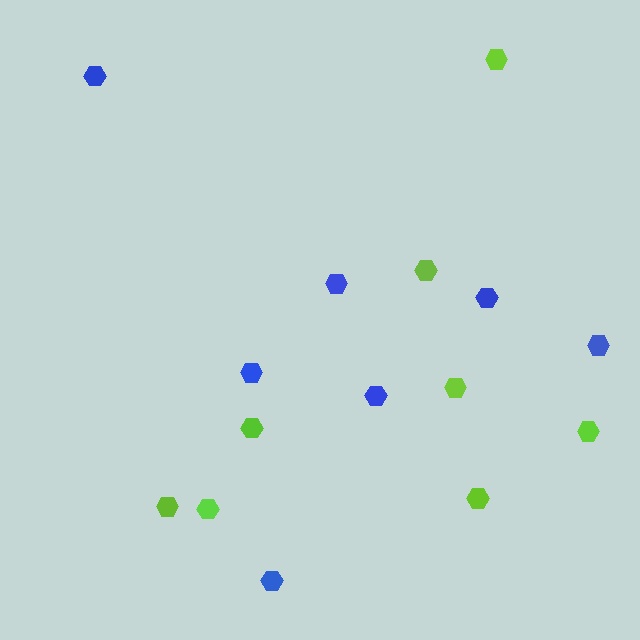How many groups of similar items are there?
There are 2 groups: one group of lime hexagons (8) and one group of blue hexagons (7).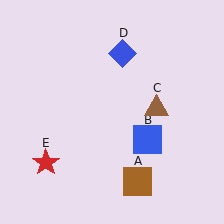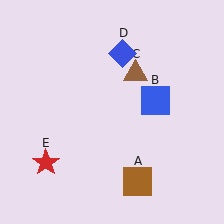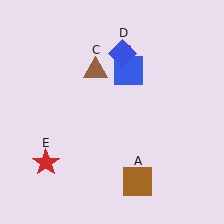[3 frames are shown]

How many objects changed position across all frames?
2 objects changed position: blue square (object B), brown triangle (object C).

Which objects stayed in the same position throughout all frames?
Brown square (object A) and blue diamond (object D) and red star (object E) remained stationary.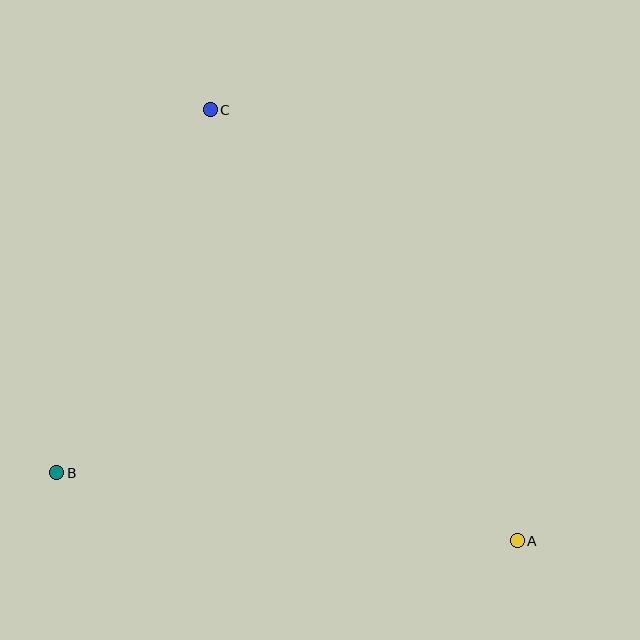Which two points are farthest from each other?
Points A and C are farthest from each other.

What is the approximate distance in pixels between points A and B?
The distance between A and B is approximately 465 pixels.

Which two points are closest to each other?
Points B and C are closest to each other.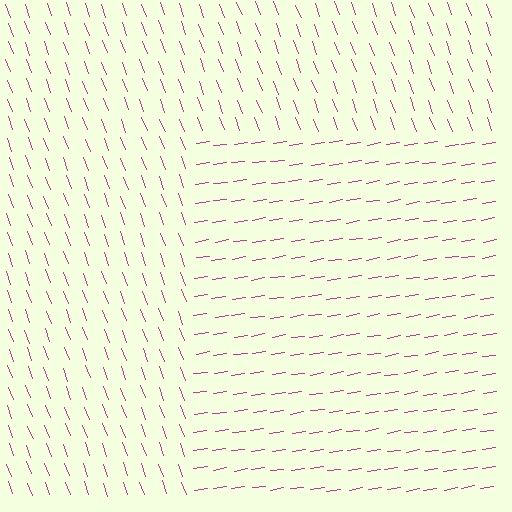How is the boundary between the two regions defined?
The boundary is defined purely by a change in line orientation (approximately 78 degrees difference). All lines are the same color and thickness.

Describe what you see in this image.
The image is filled with small magenta line segments. A rectangle region in the image has lines oriented differently from the surrounding lines, creating a visible texture boundary.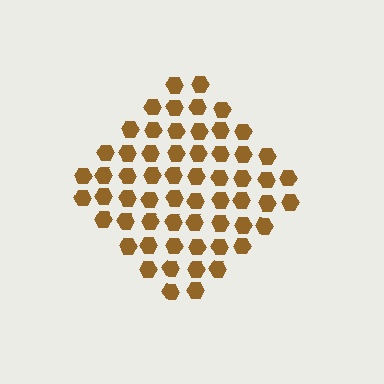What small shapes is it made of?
It is made of small hexagons.